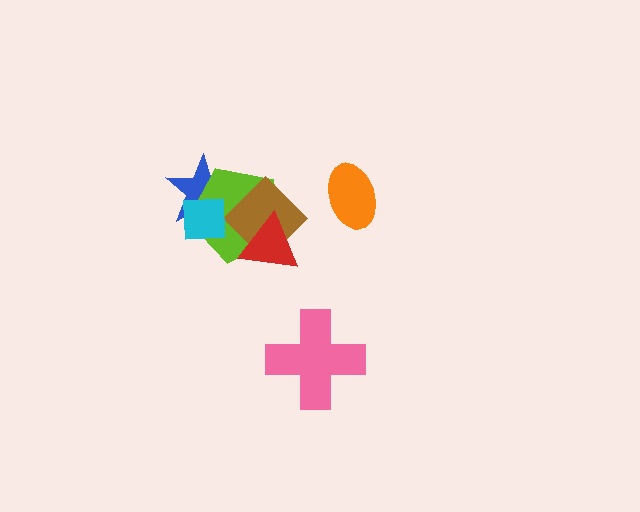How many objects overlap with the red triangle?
2 objects overlap with the red triangle.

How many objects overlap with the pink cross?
0 objects overlap with the pink cross.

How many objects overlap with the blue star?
3 objects overlap with the blue star.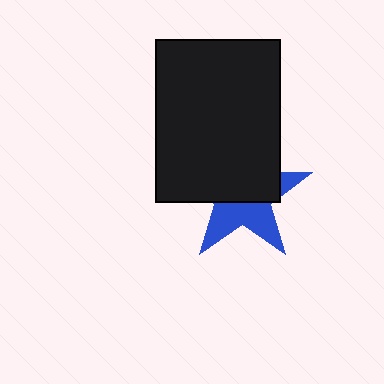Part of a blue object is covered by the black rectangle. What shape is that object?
It is a star.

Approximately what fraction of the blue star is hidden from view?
Roughly 57% of the blue star is hidden behind the black rectangle.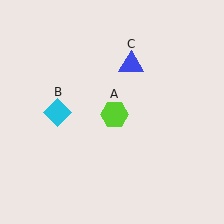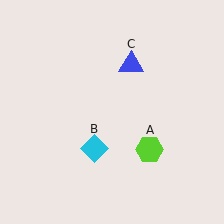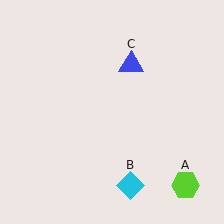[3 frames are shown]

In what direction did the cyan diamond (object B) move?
The cyan diamond (object B) moved down and to the right.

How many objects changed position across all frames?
2 objects changed position: lime hexagon (object A), cyan diamond (object B).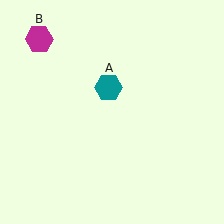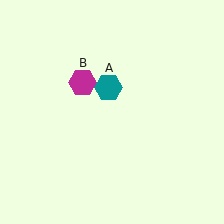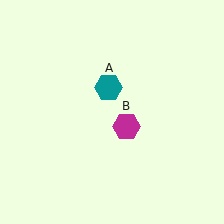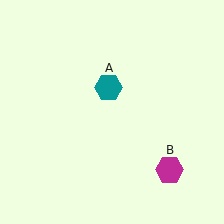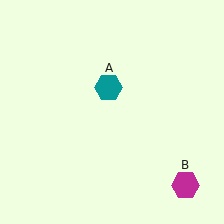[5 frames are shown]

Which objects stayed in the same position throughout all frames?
Teal hexagon (object A) remained stationary.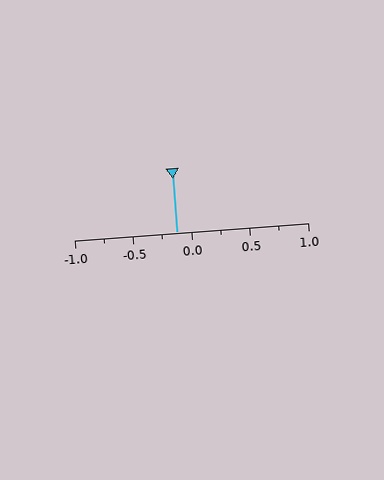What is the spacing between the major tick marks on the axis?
The major ticks are spaced 0.5 apart.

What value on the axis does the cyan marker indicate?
The marker indicates approximately -0.12.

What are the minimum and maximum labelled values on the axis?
The axis runs from -1.0 to 1.0.